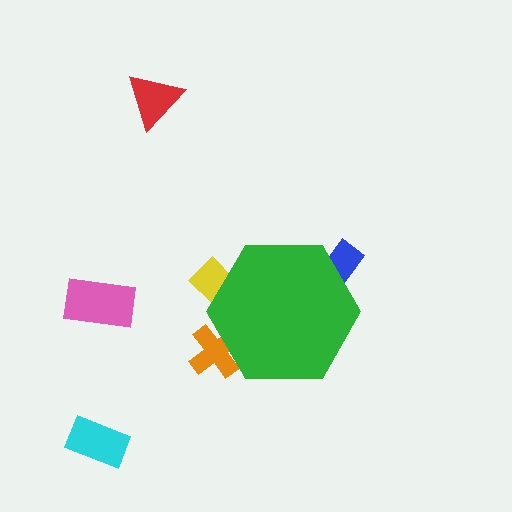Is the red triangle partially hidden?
No, the red triangle is fully visible.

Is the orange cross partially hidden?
Yes, the orange cross is partially hidden behind the green hexagon.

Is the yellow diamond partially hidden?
Yes, the yellow diamond is partially hidden behind the green hexagon.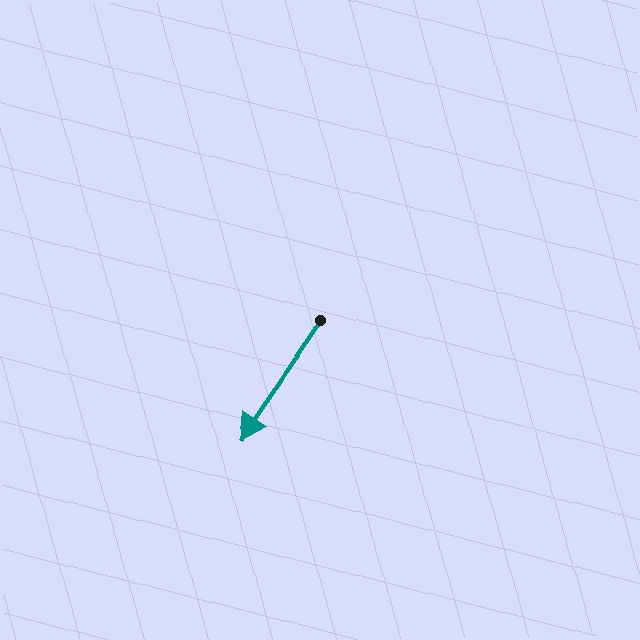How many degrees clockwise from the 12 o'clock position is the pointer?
Approximately 214 degrees.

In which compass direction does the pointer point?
Southwest.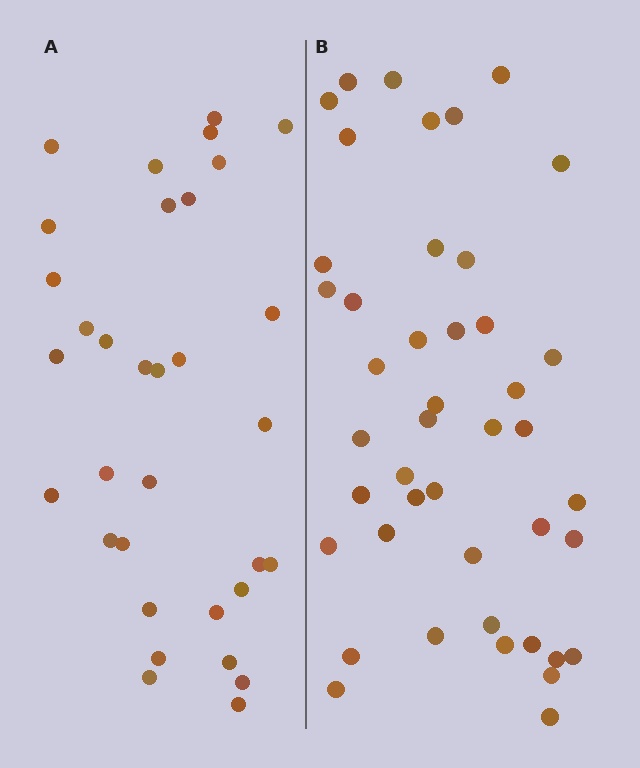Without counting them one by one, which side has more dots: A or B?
Region B (the right region) has more dots.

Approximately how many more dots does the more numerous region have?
Region B has roughly 12 or so more dots than region A.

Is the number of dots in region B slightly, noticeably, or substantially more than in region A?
Region B has noticeably more, but not dramatically so. The ratio is roughly 1.3 to 1.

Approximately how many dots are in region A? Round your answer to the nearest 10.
About 30 dots. (The exact count is 33, which rounds to 30.)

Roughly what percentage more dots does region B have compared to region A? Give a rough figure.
About 35% more.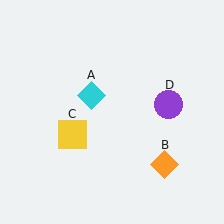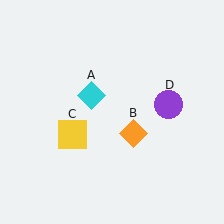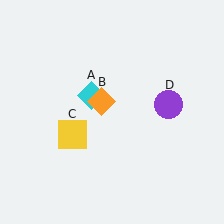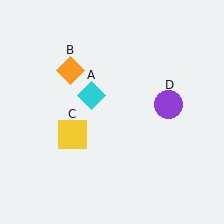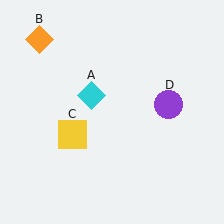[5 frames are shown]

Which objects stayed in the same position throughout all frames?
Cyan diamond (object A) and yellow square (object C) and purple circle (object D) remained stationary.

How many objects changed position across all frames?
1 object changed position: orange diamond (object B).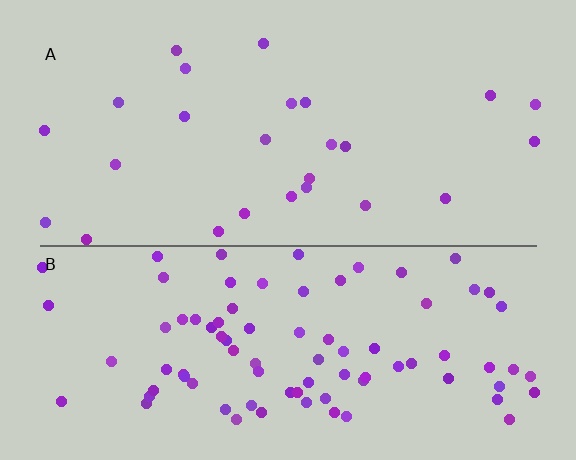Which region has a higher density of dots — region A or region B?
B (the bottom).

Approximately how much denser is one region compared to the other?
Approximately 3.3× — region B over region A.